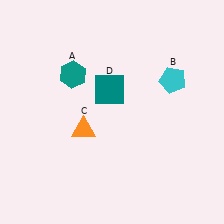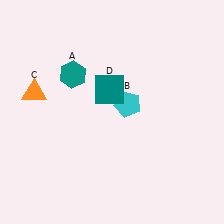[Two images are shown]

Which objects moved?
The objects that moved are: the cyan pentagon (B), the orange triangle (C).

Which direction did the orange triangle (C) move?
The orange triangle (C) moved left.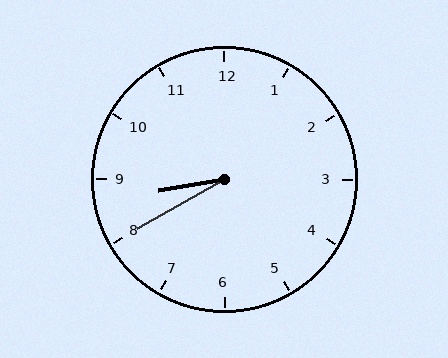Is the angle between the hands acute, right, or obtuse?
It is acute.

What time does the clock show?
8:40.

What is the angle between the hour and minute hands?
Approximately 20 degrees.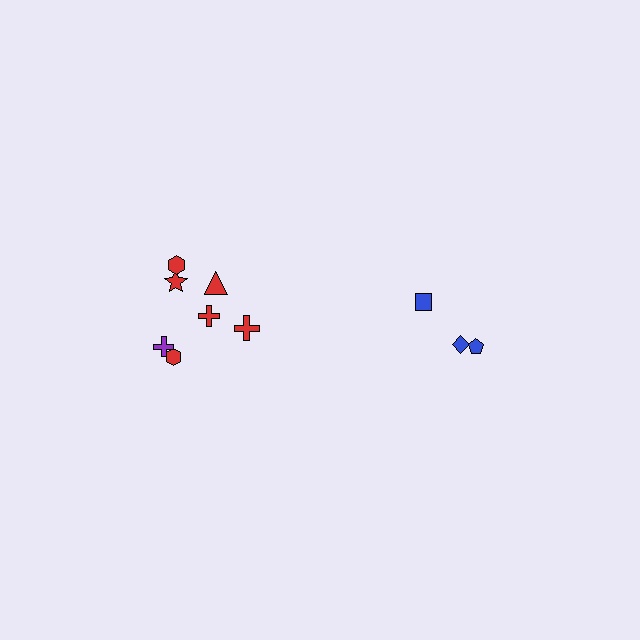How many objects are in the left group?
There are 7 objects.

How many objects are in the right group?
There are 3 objects.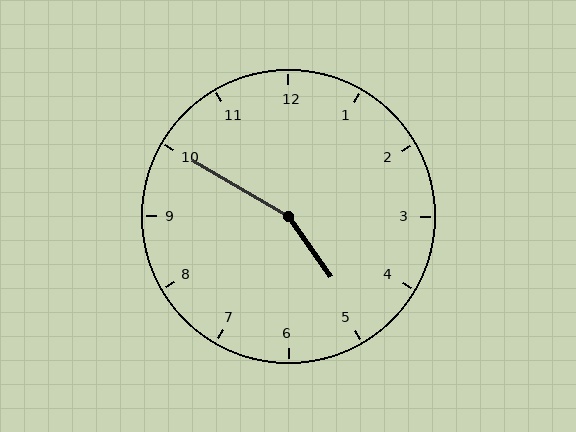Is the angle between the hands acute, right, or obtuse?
It is obtuse.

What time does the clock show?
4:50.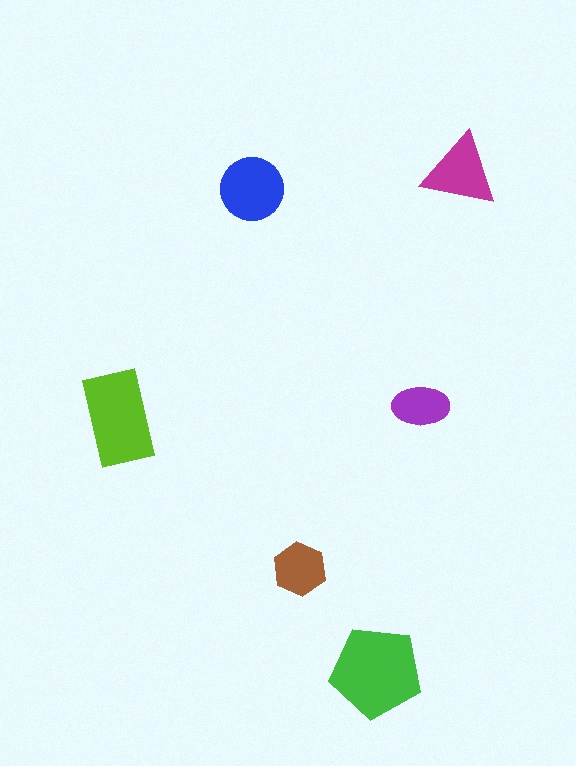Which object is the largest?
The green pentagon.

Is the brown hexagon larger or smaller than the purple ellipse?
Larger.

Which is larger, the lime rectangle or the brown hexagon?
The lime rectangle.